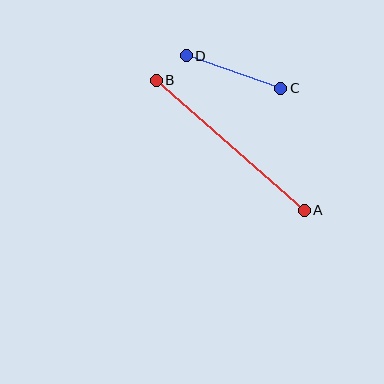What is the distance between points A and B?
The distance is approximately 197 pixels.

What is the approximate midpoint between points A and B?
The midpoint is at approximately (230, 145) pixels.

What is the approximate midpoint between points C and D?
The midpoint is at approximately (233, 72) pixels.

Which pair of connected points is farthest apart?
Points A and B are farthest apart.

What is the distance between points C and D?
The distance is approximately 100 pixels.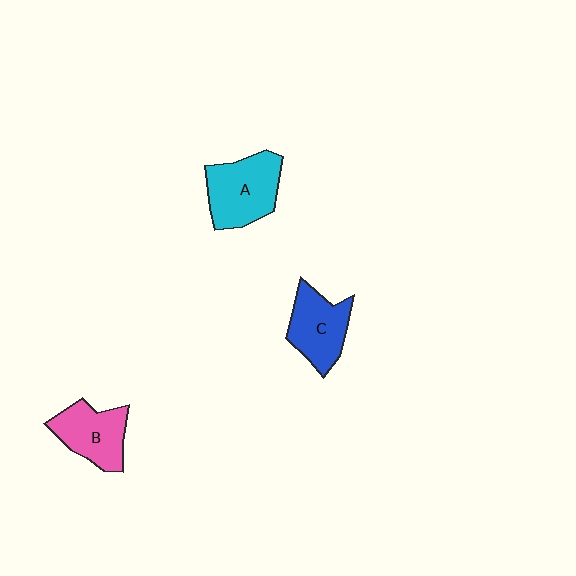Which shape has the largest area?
Shape A (cyan).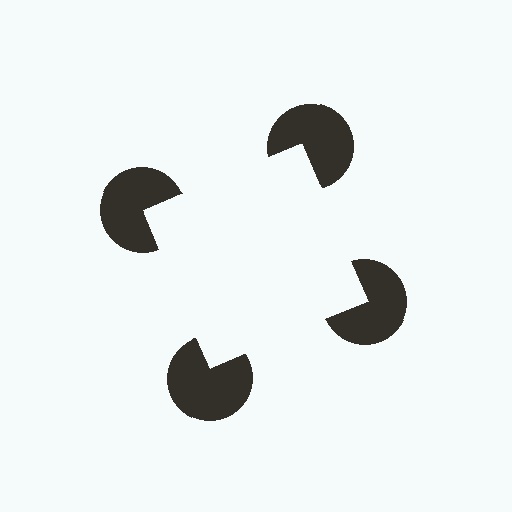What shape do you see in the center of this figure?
An illusory square — its edges are inferred from the aligned wedge cuts in the pac-man discs, not physically drawn.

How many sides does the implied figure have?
4 sides.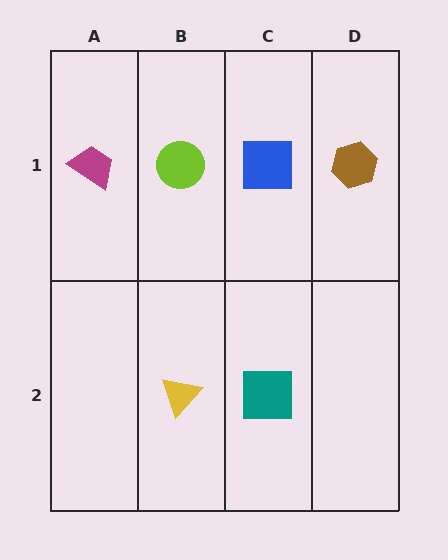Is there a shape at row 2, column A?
No, that cell is empty.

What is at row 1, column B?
A lime circle.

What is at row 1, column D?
A brown hexagon.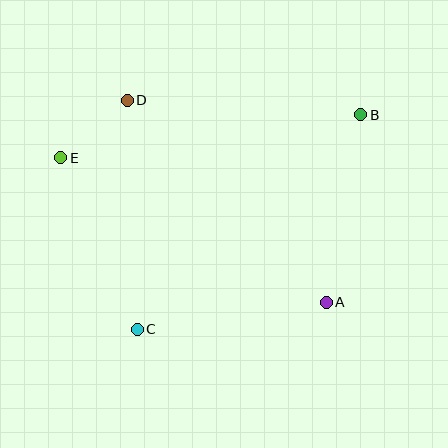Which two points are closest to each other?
Points D and E are closest to each other.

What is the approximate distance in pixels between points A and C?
The distance between A and C is approximately 191 pixels.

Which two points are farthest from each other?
Points B and C are farthest from each other.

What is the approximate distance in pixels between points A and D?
The distance between A and D is approximately 284 pixels.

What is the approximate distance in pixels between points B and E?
The distance between B and E is approximately 303 pixels.